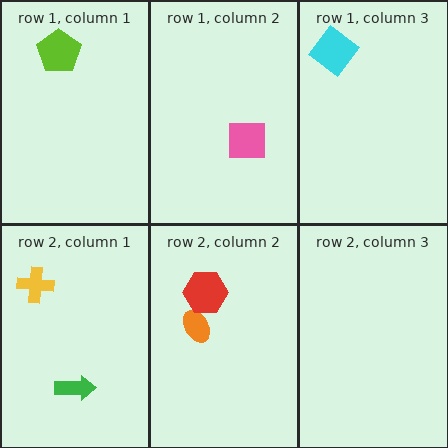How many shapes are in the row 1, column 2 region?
1.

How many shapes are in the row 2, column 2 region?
2.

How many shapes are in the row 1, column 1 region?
1.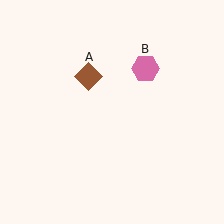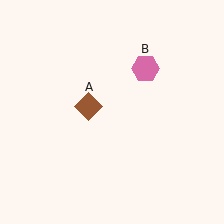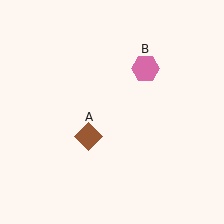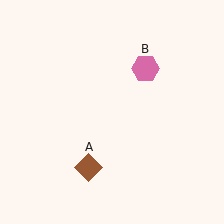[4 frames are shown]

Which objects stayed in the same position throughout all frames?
Pink hexagon (object B) remained stationary.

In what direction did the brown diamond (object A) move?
The brown diamond (object A) moved down.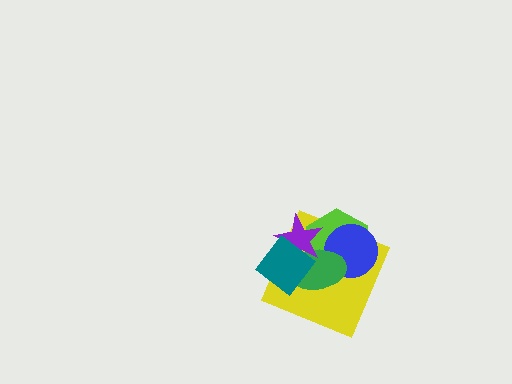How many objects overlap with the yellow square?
5 objects overlap with the yellow square.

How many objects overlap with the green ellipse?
5 objects overlap with the green ellipse.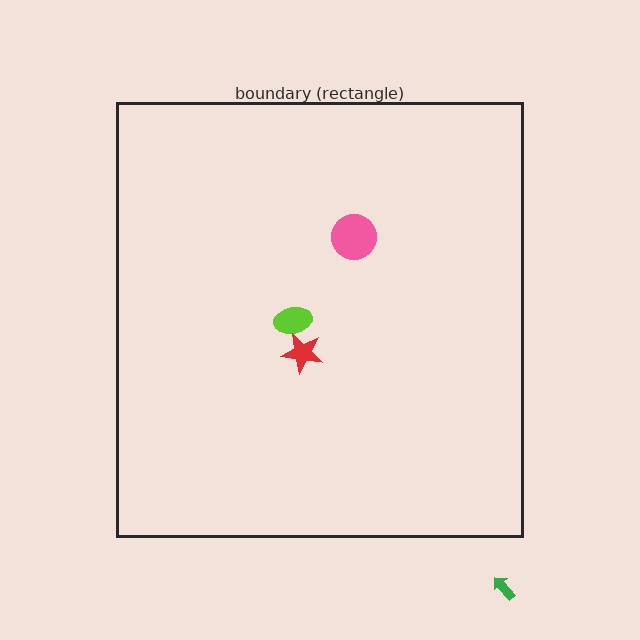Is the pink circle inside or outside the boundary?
Inside.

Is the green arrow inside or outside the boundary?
Outside.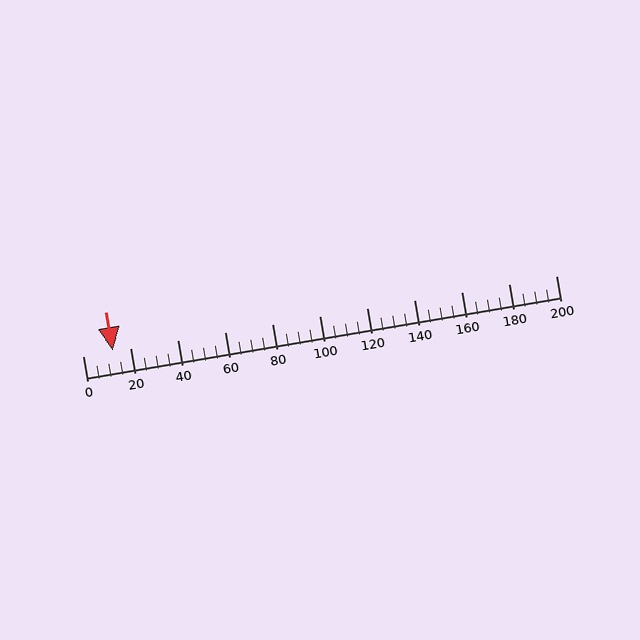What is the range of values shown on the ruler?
The ruler shows values from 0 to 200.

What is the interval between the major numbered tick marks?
The major tick marks are spaced 20 units apart.